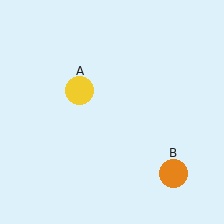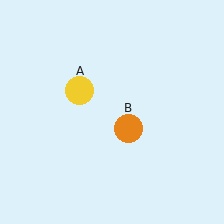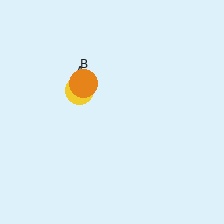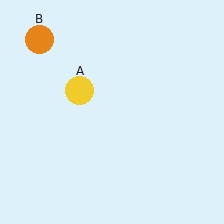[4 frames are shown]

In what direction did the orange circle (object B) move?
The orange circle (object B) moved up and to the left.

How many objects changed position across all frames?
1 object changed position: orange circle (object B).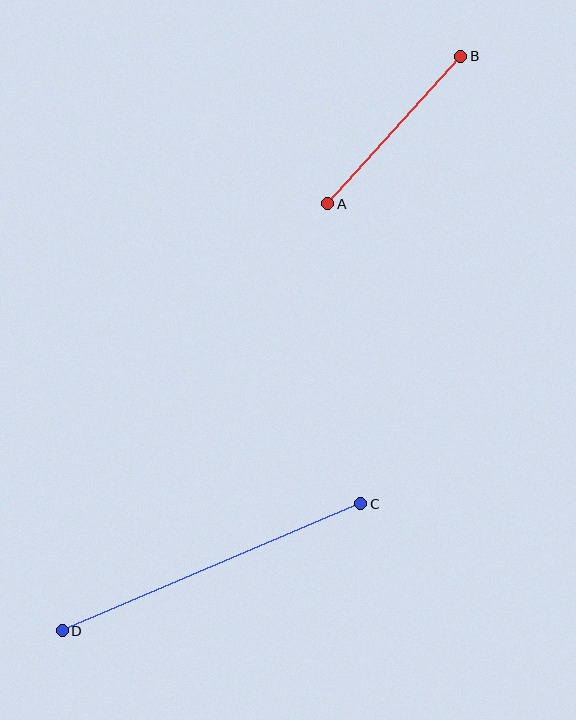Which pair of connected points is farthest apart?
Points C and D are farthest apart.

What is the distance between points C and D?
The distance is approximately 324 pixels.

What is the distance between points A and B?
The distance is approximately 198 pixels.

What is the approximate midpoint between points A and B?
The midpoint is at approximately (394, 130) pixels.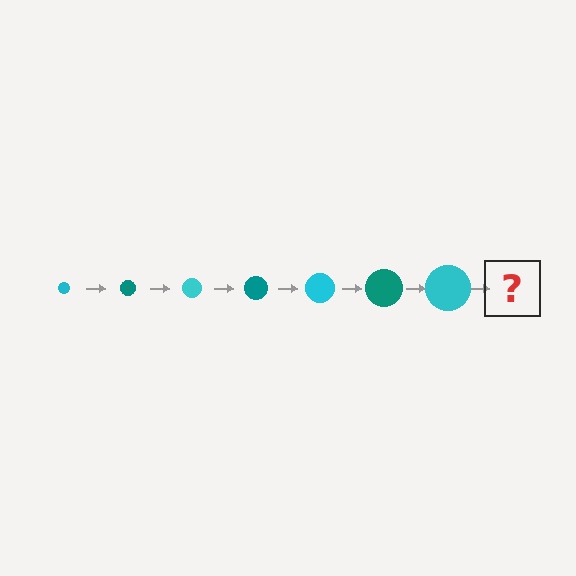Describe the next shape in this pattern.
It should be a teal circle, larger than the previous one.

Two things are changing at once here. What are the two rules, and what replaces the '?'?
The two rules are that the circle grows larger each step and the color cycles through cyan and teal. The '?' should be a teal circle, larger than the previous one.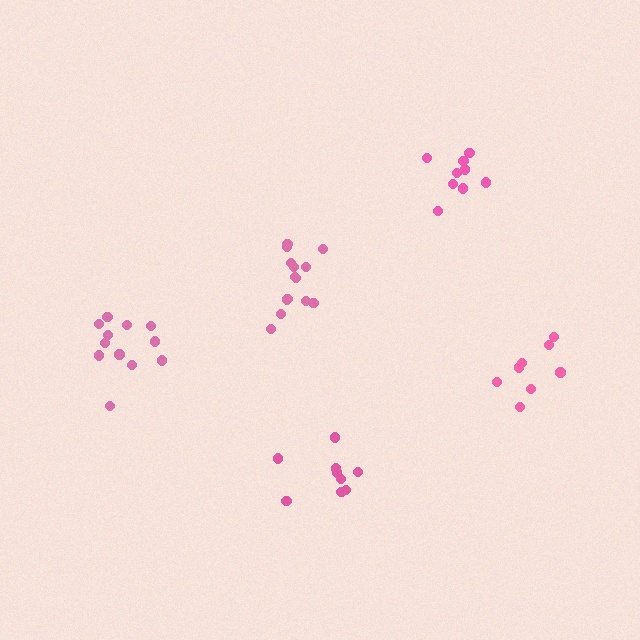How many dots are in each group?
Group 1: 14 dots, Group 2: 8 dots, Group 3: 9 dots, Group 4: 9 dots, Group 5: 12 dots (52 total).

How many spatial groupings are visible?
There are 5 spatial groupings.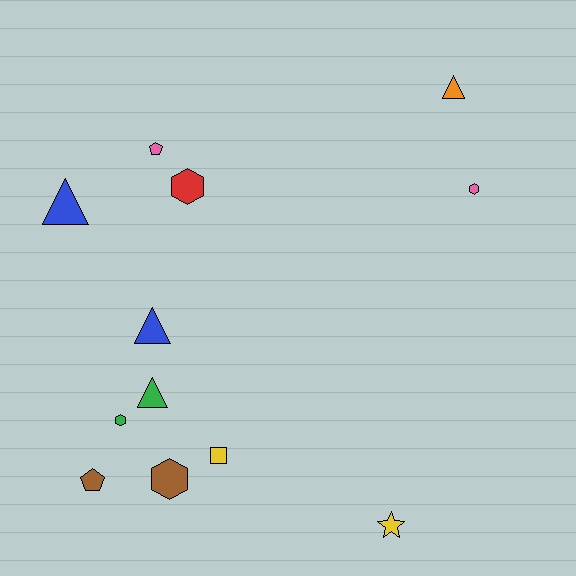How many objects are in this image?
There are 12 objects.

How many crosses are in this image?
There are no crosses.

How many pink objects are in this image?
There are 2 pink objects.